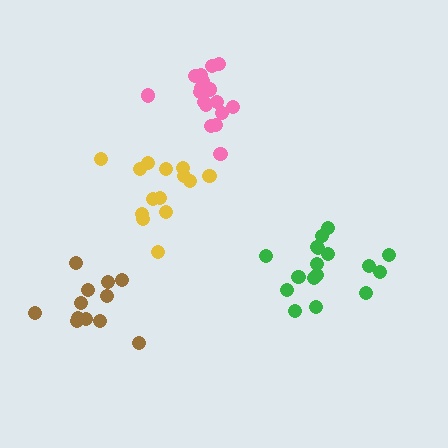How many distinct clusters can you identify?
There are 4 distinct clusters.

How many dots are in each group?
Group 1: 17 dots, Group 2: 18 dots, Group 3: 12 dots, Group 4: 14 dots (61 total).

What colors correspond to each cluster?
The clusters are colored: green, pink, brown, yellow.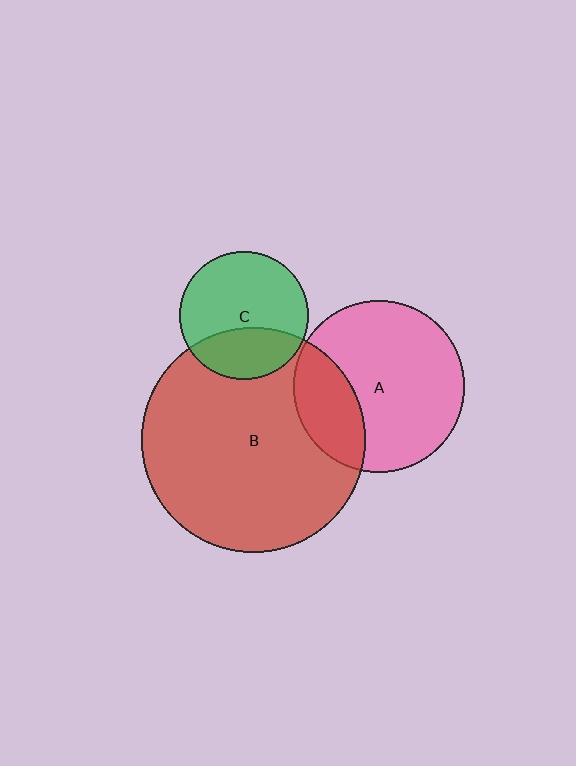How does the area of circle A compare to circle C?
Approximately 1.8 times.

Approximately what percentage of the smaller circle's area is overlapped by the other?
Approximately 25%.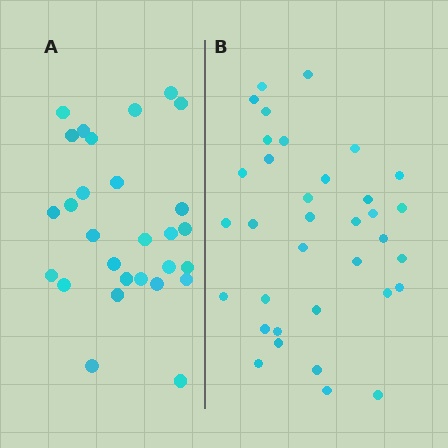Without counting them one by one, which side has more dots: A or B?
Region B (the right region) has more dots.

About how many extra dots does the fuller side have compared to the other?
Region B has roughly 8 or so more dots than region A.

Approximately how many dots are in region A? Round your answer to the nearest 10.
About 30 dots. (The exact count is 28, which rounds to 30.)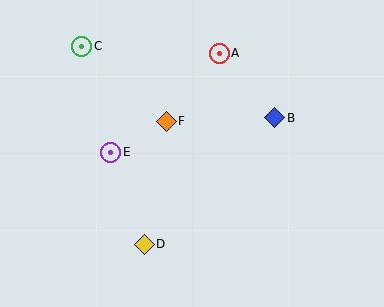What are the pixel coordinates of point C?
Point C is at (82, 46).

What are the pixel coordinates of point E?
Point E is at (111, 152).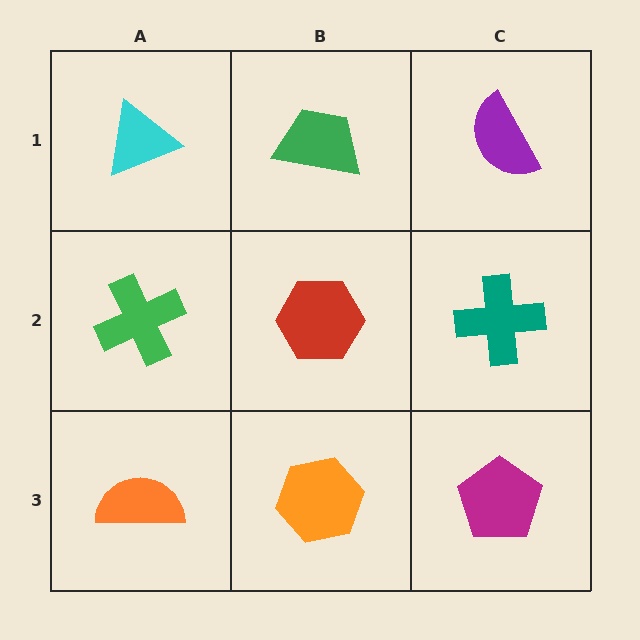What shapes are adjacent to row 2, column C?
A purple semicircle (row 1, column C), a magenta pentagon (row 3, column C), a red hexagon (row 2, column B).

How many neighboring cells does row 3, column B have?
3.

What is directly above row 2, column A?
A cyan triangle.